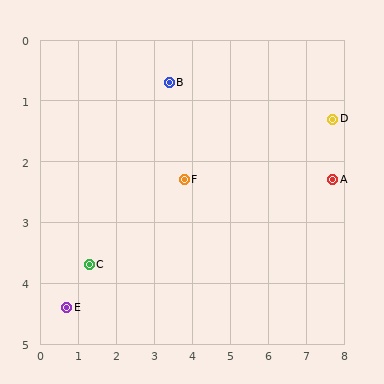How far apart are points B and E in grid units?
Points B and E are about 4.6 grid units apart.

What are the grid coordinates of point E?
Point E is at approximately (0.7, 4.4).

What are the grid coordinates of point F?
Point F is at approximately (3.8, 2.3).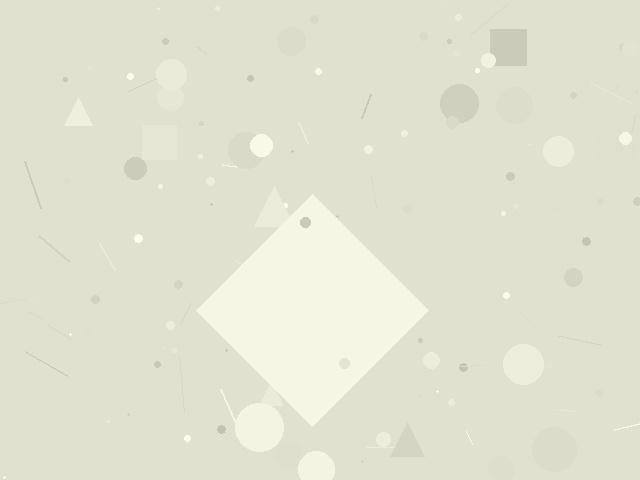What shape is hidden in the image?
A diamond is hidden in the image.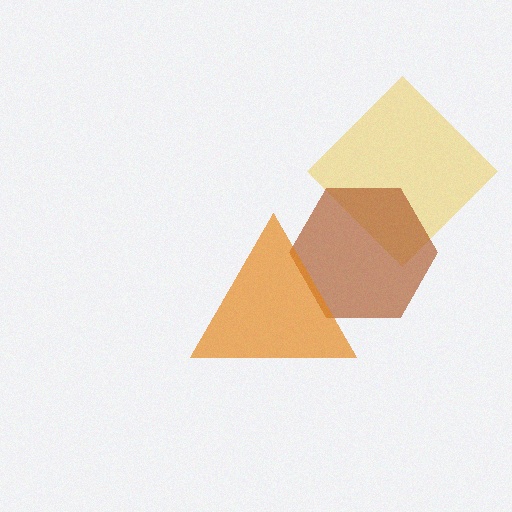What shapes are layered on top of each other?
The layered shapes are: a yellow diamond, a brown hexagon, an orange triangle.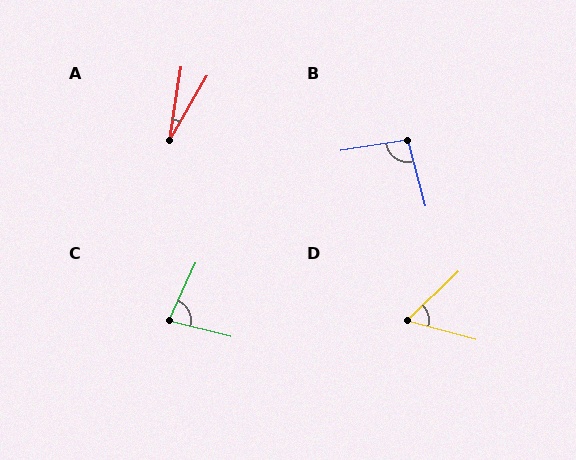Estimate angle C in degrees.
Approximately 79 degrees.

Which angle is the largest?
B, at approximately 96 degrees.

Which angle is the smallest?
A, at approximately 21 degrees.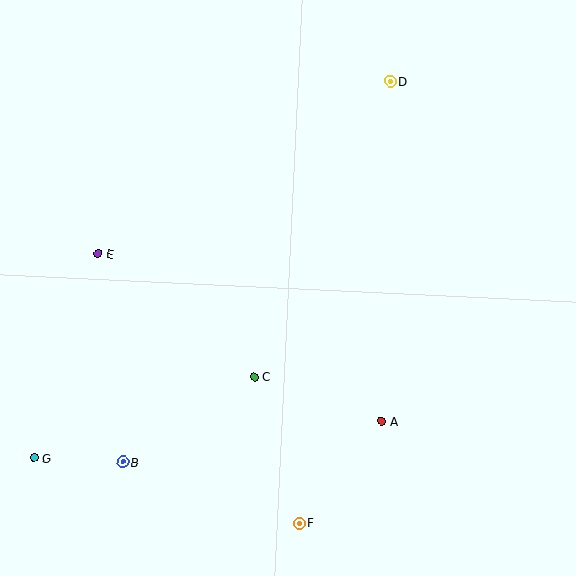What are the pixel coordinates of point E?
Point E is at (98, 254).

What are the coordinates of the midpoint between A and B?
The midpoint between A and B is at (252, 442).